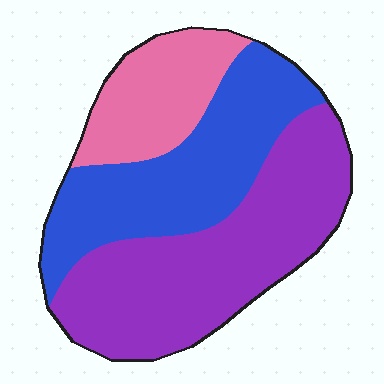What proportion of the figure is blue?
Blue takes up about one third (1/3) of the figure.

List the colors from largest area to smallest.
From largest to smallest: purple, blue, pink.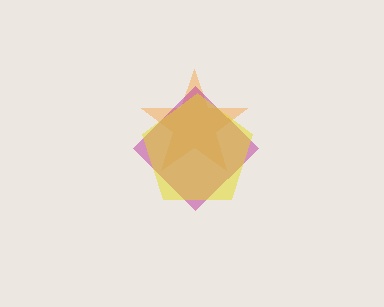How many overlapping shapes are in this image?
There are 3 overlapping shapes in the image.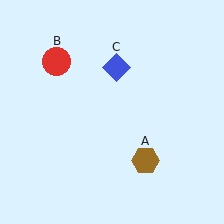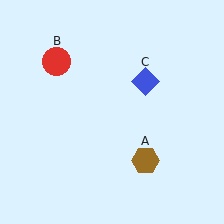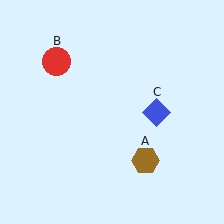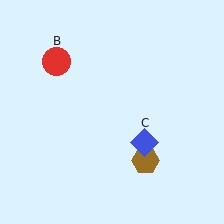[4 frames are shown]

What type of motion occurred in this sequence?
The blue diamond (object C) rotated clockwise around the center of the scene.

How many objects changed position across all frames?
1 object changed position: blue diamond (object C).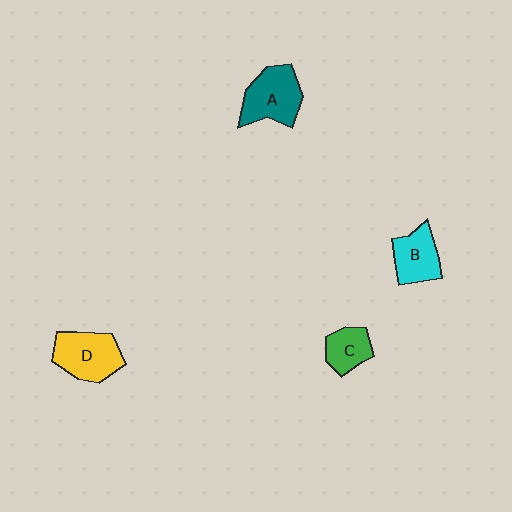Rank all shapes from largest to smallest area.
From largest to smallest: D (yellow), A (teal), B (cyan), C (green).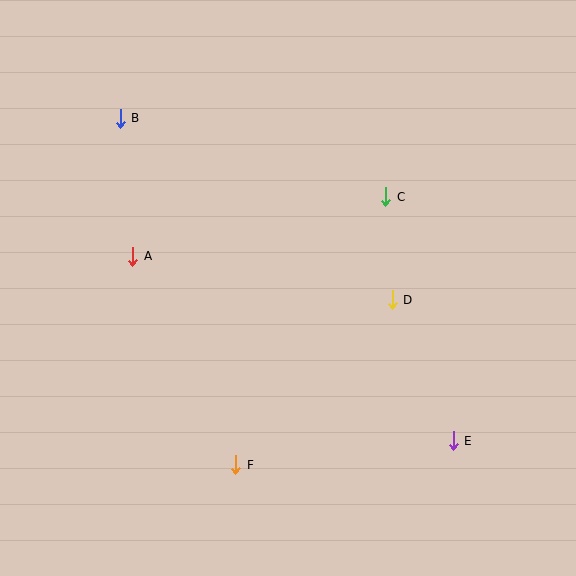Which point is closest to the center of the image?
Point D at (392, 300) is closest to the center.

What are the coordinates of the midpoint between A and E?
The midpoint between A and E is at (293, 349).